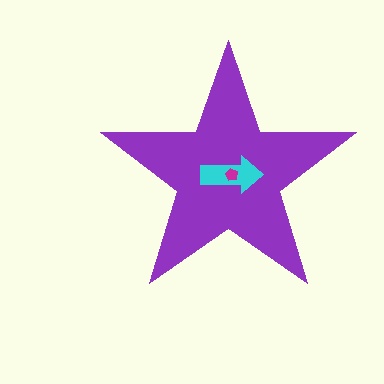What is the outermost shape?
The purple star.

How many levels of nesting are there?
3.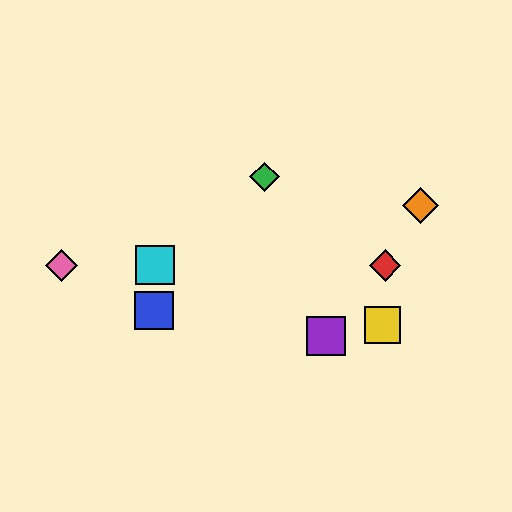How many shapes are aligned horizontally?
3 shapes (the red diamond, the cyan square, the pink diamond) are aligned horizontally.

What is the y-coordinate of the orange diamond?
The orange diamond is at y≈205.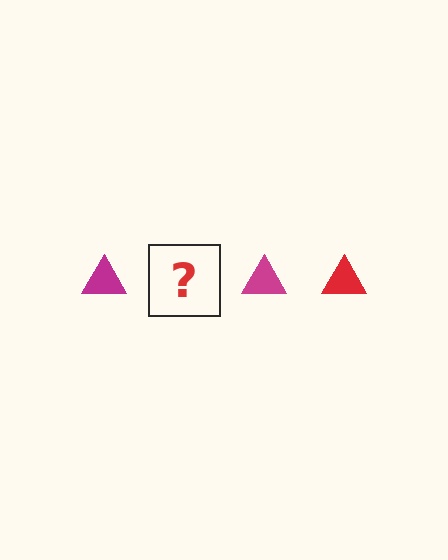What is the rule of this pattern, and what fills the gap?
The rule is that the pattern cycles through magenta, red triangles. The gap should be filled with a red triangle.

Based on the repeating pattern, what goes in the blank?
The blank should be a red triangle.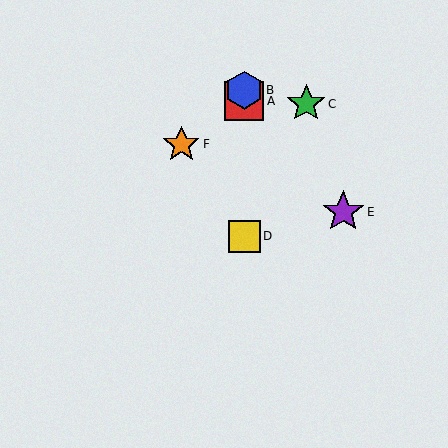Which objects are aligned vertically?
Objects A, B, D are aligned vertically.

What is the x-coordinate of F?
Object F is at x≈181.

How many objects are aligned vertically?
3 objects (A, B, D) are aligned vertically.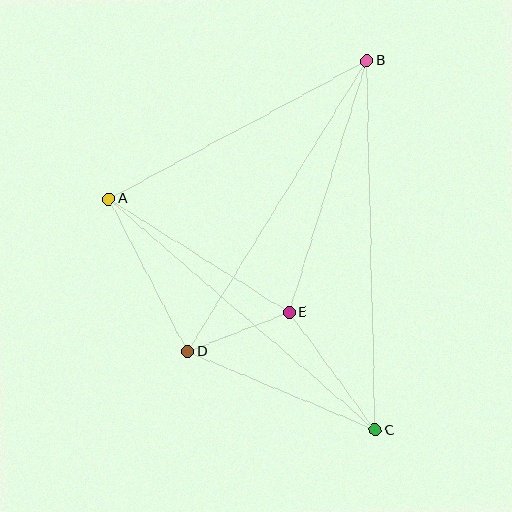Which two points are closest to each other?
Points D and E are closest to each other.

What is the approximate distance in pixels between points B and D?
The distance between B and D is approximately 341 pixels.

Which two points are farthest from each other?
Points B and C are farthest from each other.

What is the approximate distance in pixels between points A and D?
The distance between A and D is approximately 172 pixels.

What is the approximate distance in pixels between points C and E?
The distance between C and E is approximately 146 pixels.